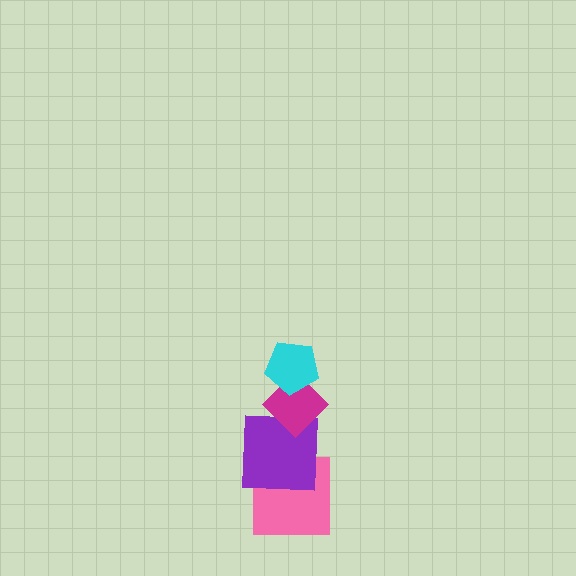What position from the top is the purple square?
The purple square is 3rd from the top.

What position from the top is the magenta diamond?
The magenta diamond is 2nd from the top.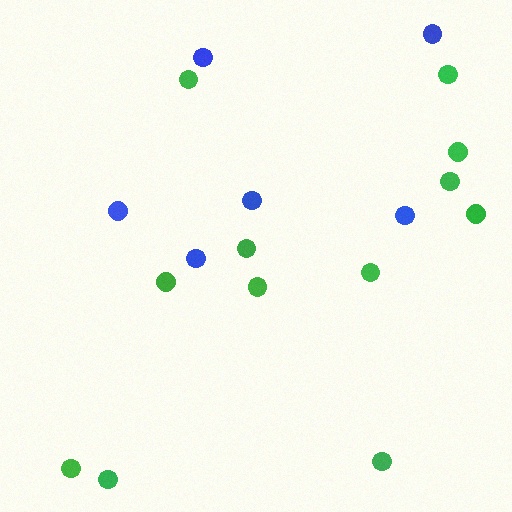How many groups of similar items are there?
There are 2 groups: one group of green circles (12) and one group of blue circles (6).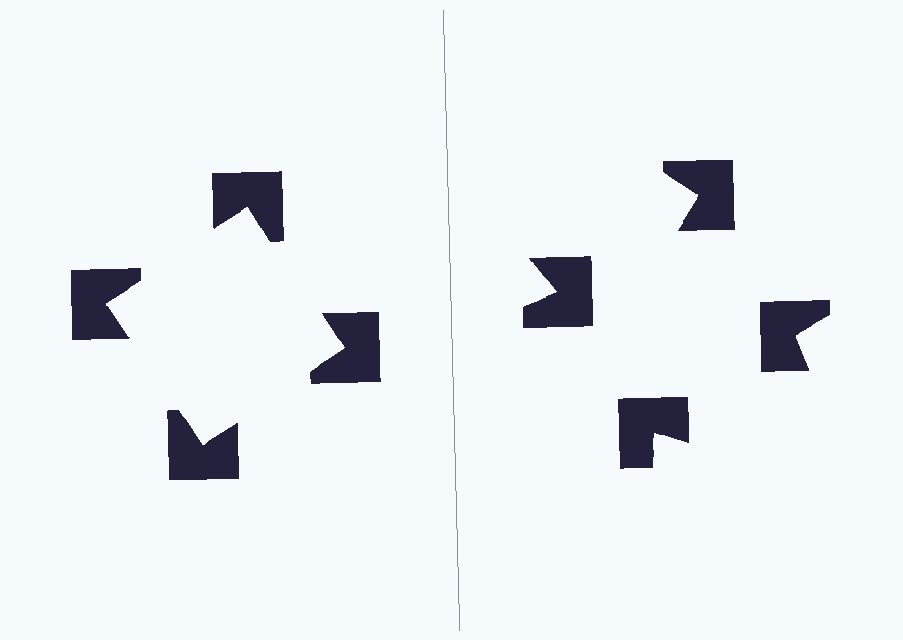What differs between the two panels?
The notched squares are positioned identically on both sides; only the wedge orientations differ. On the left they align to a square; on the right they are misaligned.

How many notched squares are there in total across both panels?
8 — 4 on each side.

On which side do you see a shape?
An illusory square appears on the left side. On the right side the wedge cuts are rotated, so no coherent shape forms.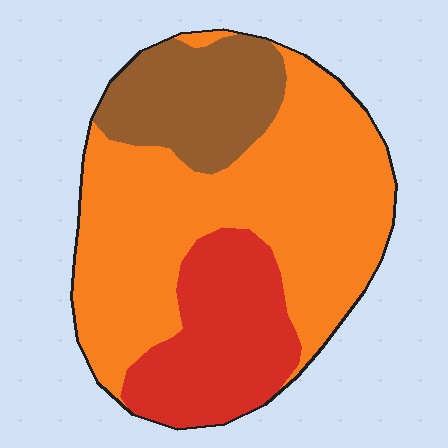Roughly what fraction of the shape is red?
Red covers 23% of the shape.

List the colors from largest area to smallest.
From largest to smallest: orange, red, brown.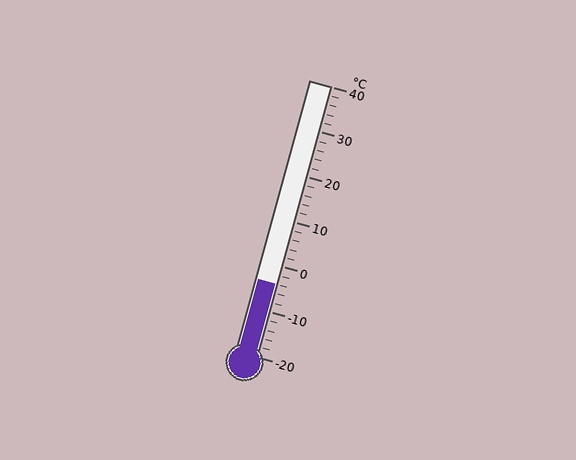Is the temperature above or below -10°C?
The temperature is above -10°C.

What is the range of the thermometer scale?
The thermometer scale ranges from -20°C to 40°C.